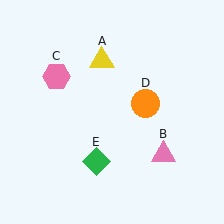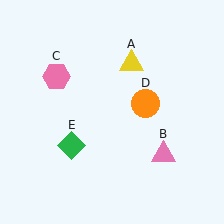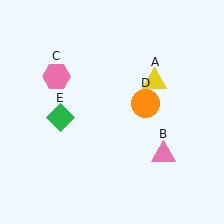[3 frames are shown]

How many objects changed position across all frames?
2 objects changed position: yellow triangle (object A), green diamond (object E).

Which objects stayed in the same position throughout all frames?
Pink triangle (object B) and pink hexagon (object C) and orange circle (object D) remained stationary.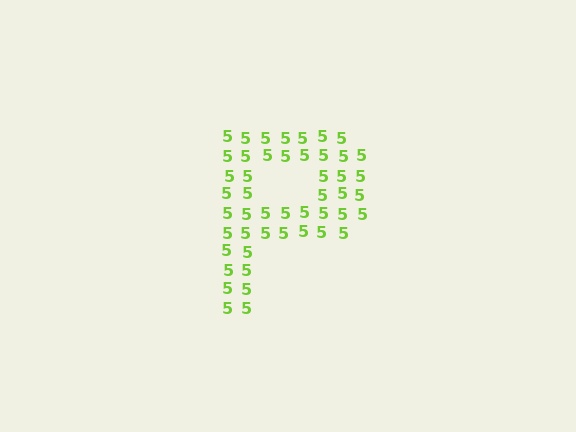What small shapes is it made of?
It is made of small digit 5's.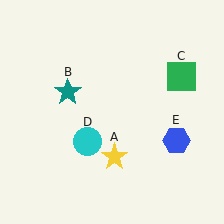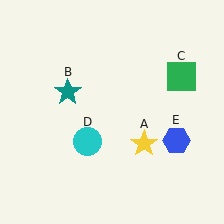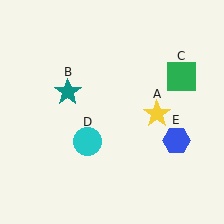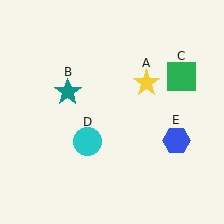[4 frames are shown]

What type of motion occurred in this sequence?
The yellow star (object A) rotated counterclockwise around the center of the scene.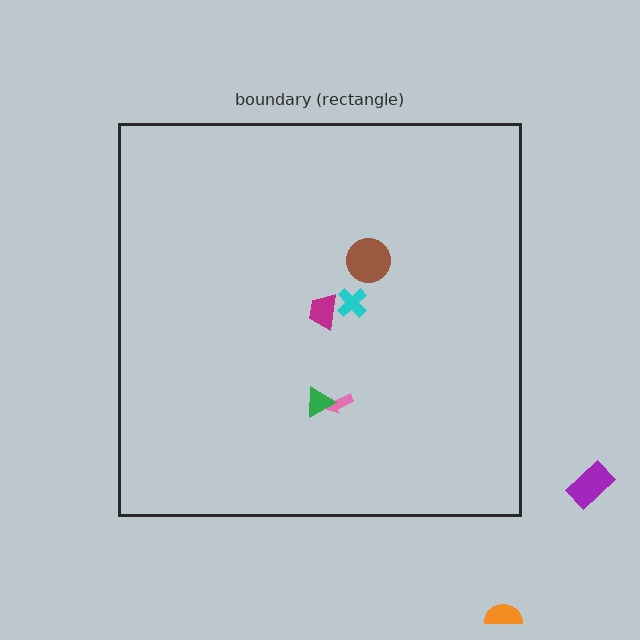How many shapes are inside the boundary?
5 inside, 2 outside.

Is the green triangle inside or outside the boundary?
Inside.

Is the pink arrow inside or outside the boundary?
Inside.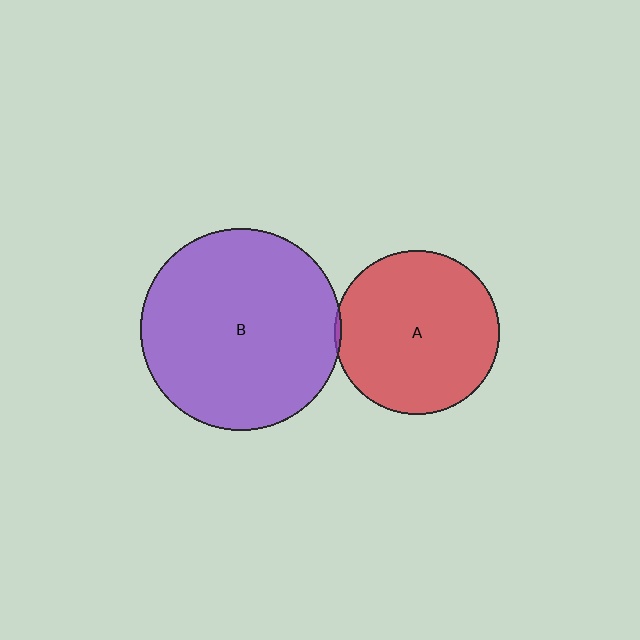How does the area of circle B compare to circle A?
Approximately 1.5 times.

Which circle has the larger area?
Circle B (purple).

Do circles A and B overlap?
Yes.